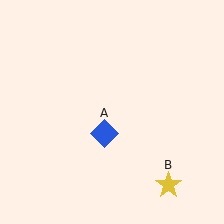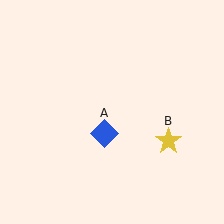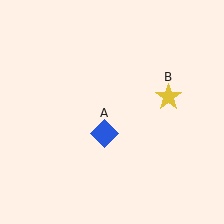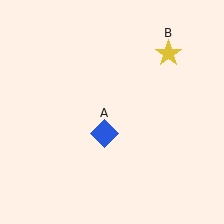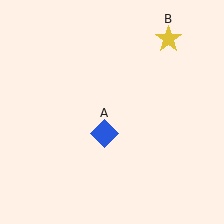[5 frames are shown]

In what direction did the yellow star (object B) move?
The yellow star (object B) moved up.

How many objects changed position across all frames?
1 object changed position: yellow star (object B).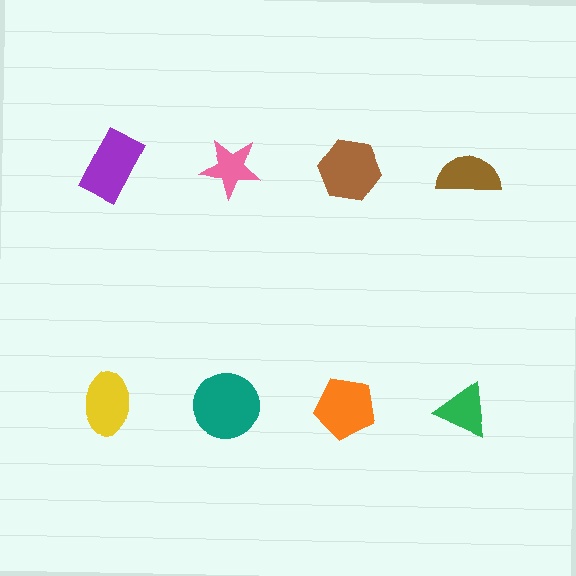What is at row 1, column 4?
A brown semicircle.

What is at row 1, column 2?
A pink star.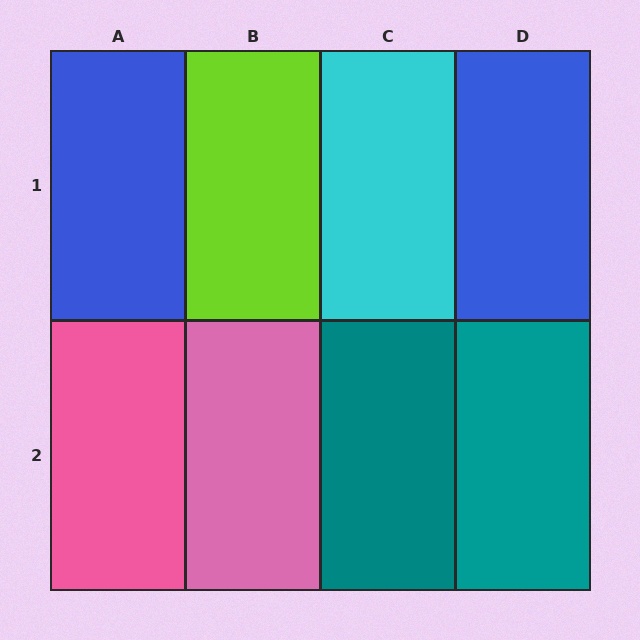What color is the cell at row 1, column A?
Blue.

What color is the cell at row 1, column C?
Cyan.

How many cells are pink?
2 cells are pink.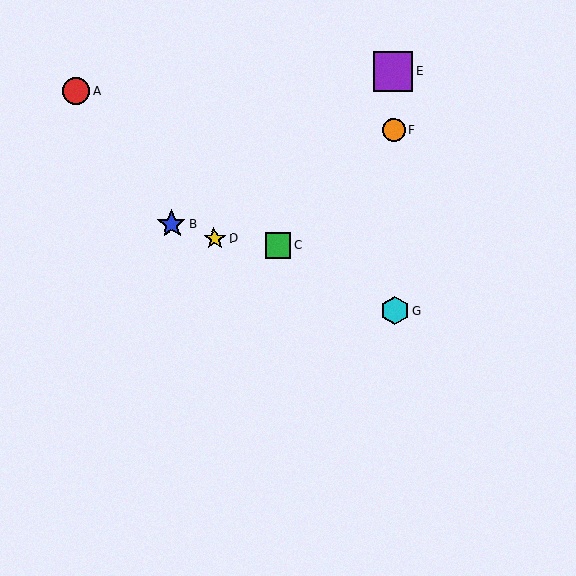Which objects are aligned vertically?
Objects E, F, G are aligned vertically.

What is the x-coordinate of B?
Object B is at x≈172.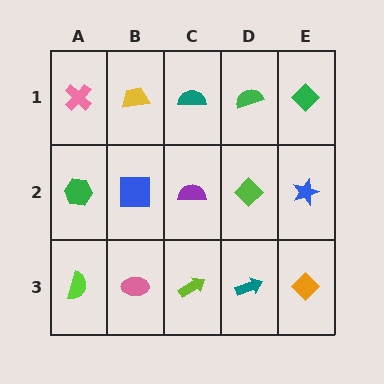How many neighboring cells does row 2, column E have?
3.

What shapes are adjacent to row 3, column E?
A blue star (row 2, column E), a teal arrow (row 3, column D).